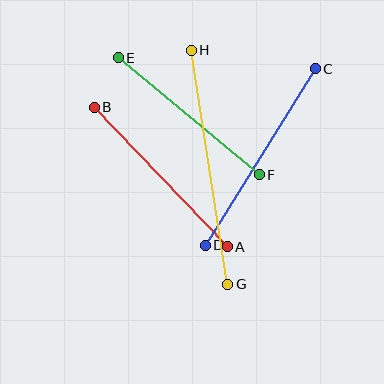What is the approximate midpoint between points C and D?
The midpoint is at approximately (260, 157) pixels.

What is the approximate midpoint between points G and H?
The midpoint is at approximately (209, 167) pixels.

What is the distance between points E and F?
The distance is approximately 183 pixels.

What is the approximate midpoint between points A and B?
The midpoint is at approximately (161, 177) pixels.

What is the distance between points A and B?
The distance is approximately 193 pixels.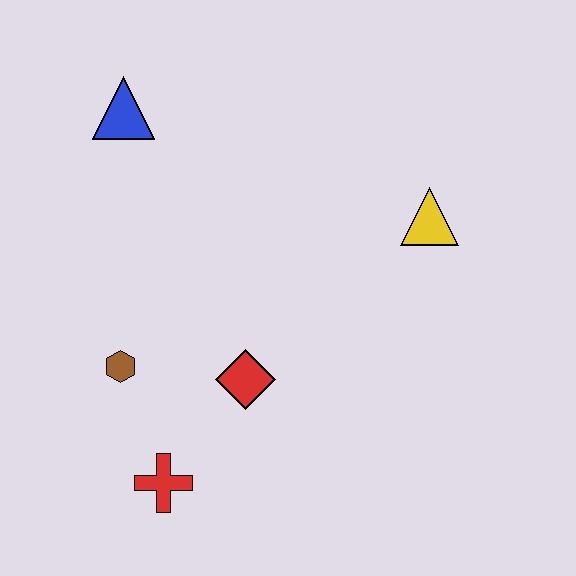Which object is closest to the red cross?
The brown hexagon is closest to the red cross.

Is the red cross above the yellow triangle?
No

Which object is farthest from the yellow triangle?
The red cross is farthest from the yellow triangle.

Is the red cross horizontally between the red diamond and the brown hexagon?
Yes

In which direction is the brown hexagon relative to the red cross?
The brown hexagon is above the red cross.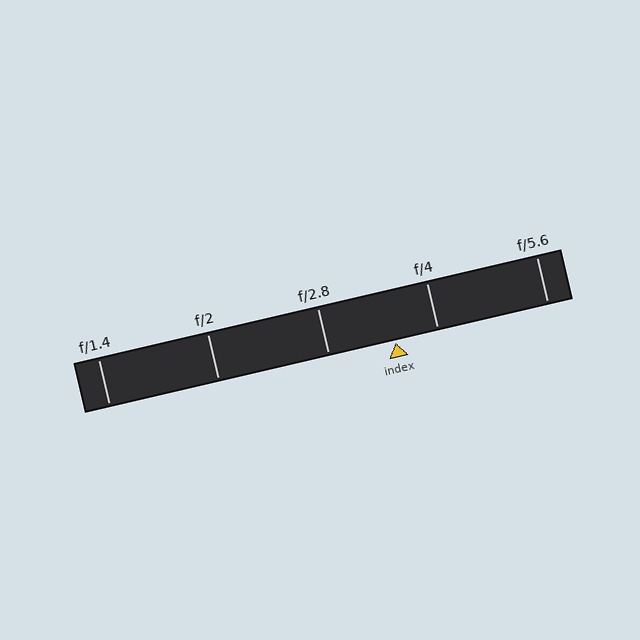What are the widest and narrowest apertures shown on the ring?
The widest aperture shown is f/1.4 and the narrowest is f/5.6.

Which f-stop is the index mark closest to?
The index mark is closest to f/4.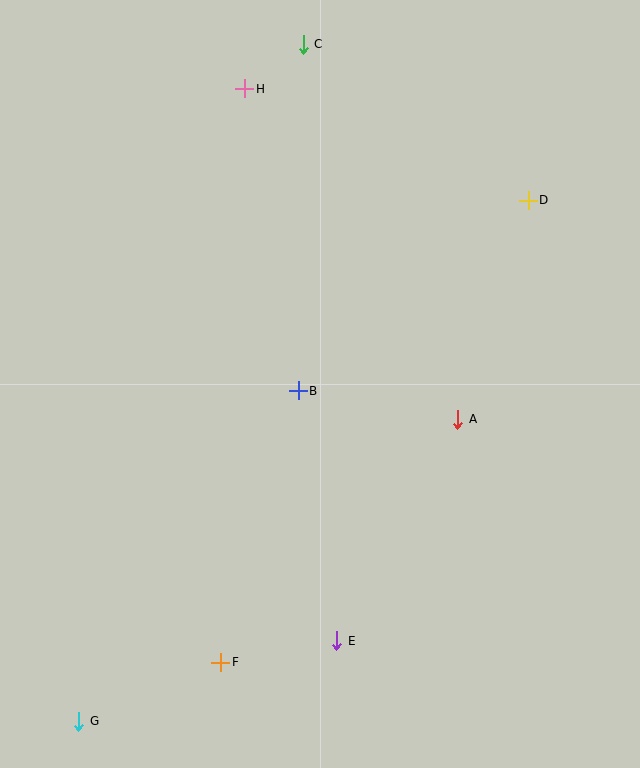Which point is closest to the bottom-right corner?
Point E is closest to the bottom-right corner.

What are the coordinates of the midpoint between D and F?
The midpoint between D and F is at (375, 431).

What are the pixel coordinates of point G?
Point G is at (79, 721).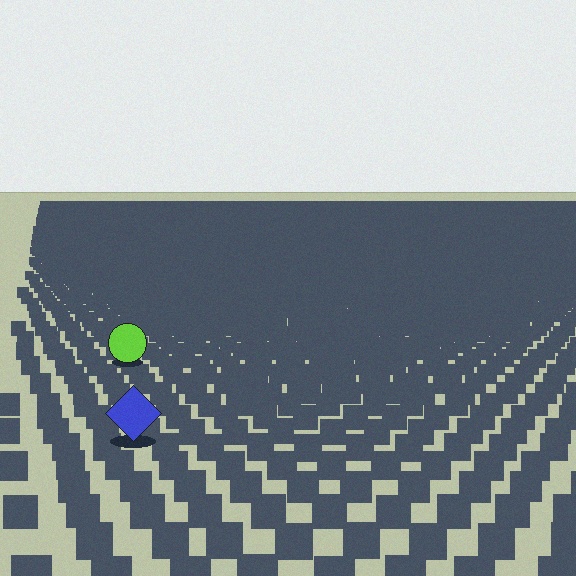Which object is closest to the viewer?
The blue diamond is closest. The texture marks near it are larger and more spread out.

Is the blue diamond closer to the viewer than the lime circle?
Yes. The blue diamond is closer — you can tell from the texture gradient: the ground texture is coarser near it.